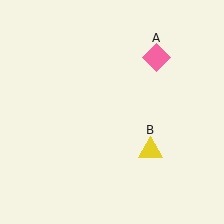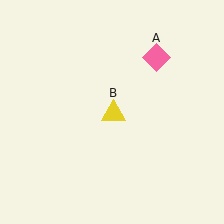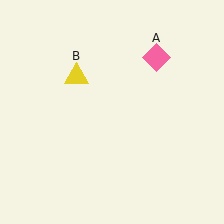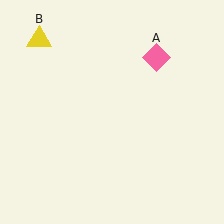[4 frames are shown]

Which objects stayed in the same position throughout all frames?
Pink diamond (object A) remained stationary.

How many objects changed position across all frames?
1 object changed position: yellow triangle (object B).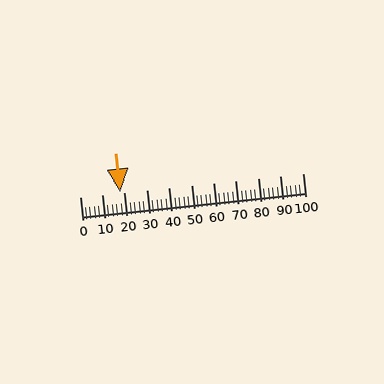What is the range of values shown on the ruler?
The ruler shows values from 0 to 100.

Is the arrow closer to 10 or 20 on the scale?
The arrow is closer to 20.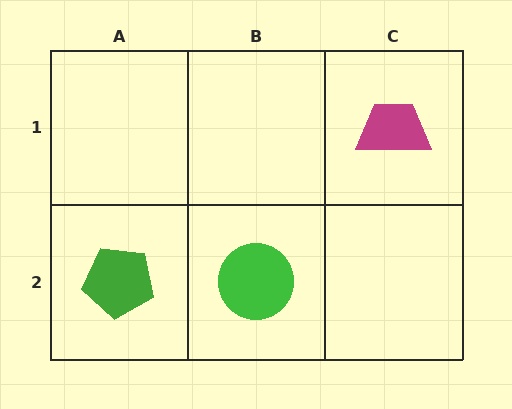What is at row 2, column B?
A green circle.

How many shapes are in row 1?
1 shape.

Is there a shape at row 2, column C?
No, that cell is empty.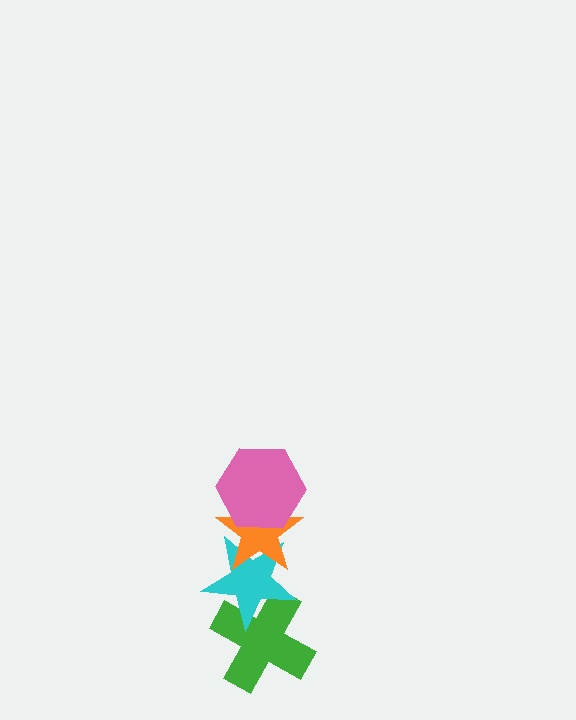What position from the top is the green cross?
The green cross is 4th from the top.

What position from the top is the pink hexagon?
The pink hexagon is 1st from the top.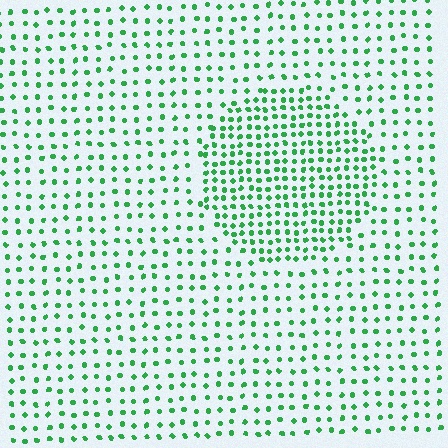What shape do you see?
I see a circle.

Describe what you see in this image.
The image contains small green elements arranged at two different densities. A circle-shaped region is visible where the elements are more densely packed than the surrounding area.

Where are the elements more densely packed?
The elements are more densely packed inside the circle boundary.